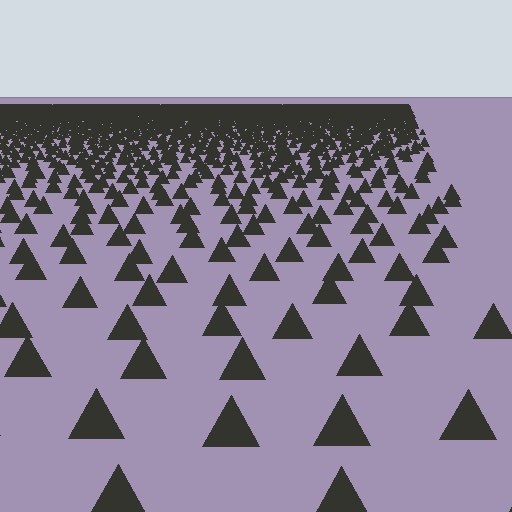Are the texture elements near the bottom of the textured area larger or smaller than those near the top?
Larger. Near the bottom, elements are closer to the viewer and appear at a bigger on-screen size.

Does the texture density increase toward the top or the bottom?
Density increases toward the top.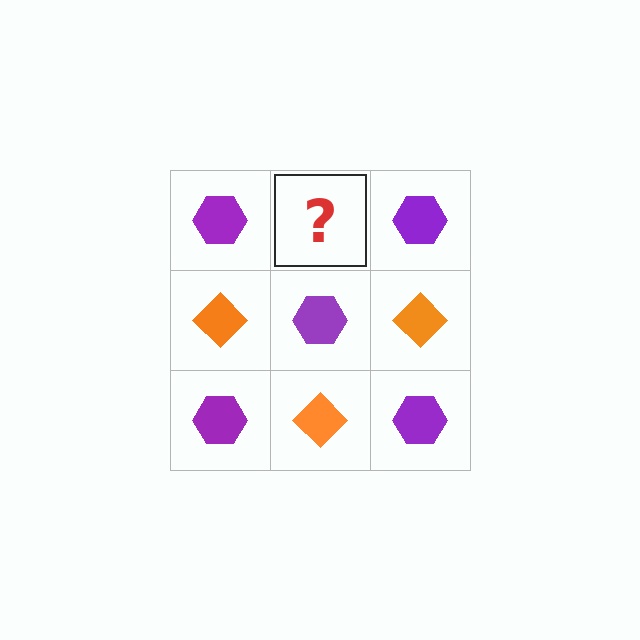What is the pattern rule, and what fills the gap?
The rule is that it alternates purple hexagon and orange diamond in a checkerboard pattern. The gap should be filled with an orange diamond.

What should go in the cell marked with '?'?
The missing cell should contain an orange diamond.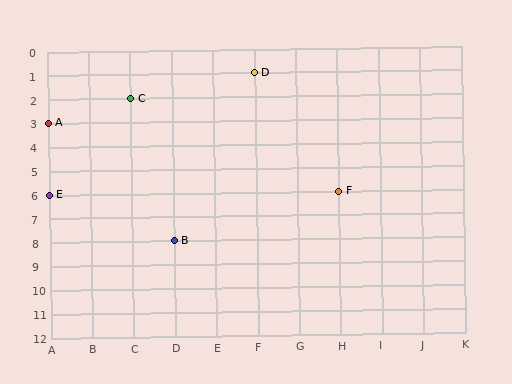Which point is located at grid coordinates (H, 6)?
Point F is at (H, 6).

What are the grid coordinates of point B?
Point B is at grid coordinates (D, 8).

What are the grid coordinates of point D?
Point D is at grid coordinates (F, 1).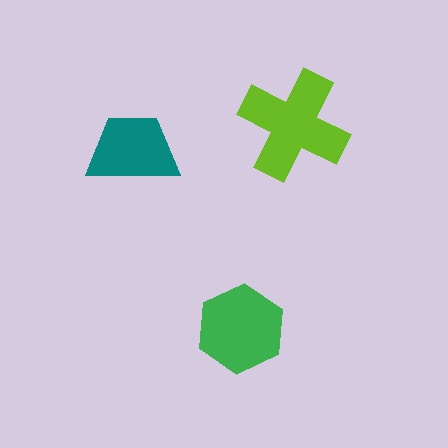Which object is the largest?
The lime cross.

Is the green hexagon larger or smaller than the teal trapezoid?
Larger.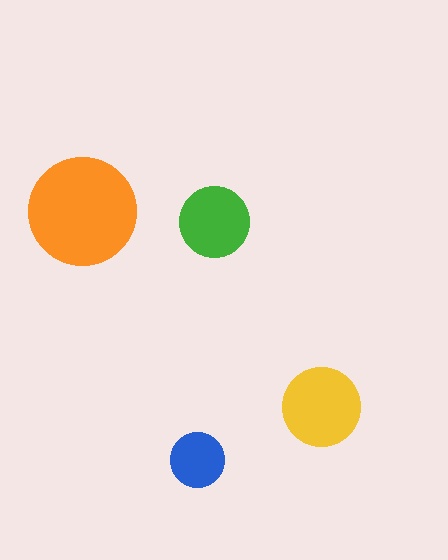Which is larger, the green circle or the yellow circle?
The yellow one.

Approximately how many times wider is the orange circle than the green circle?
About 1.5 times wider.